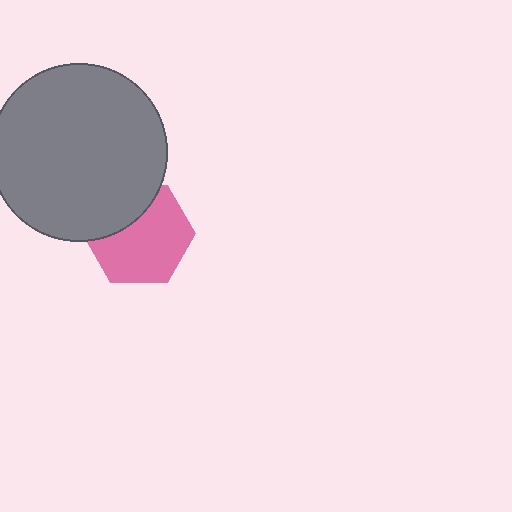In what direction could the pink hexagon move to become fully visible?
The pink hexagon could move down. That would shift it out from behind the gray circle entirely.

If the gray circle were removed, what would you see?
You would see the complete pink hexagon.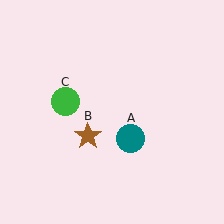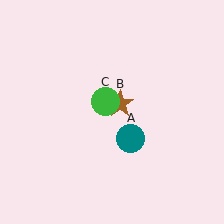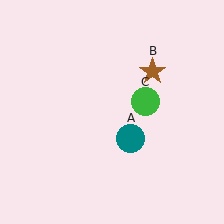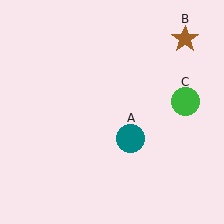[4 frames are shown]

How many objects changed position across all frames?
2 objects changed position: brown star (object B), green circle (object C).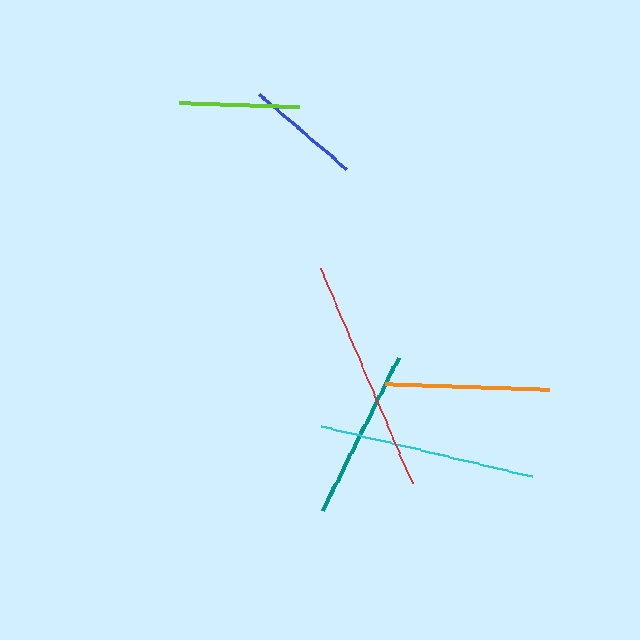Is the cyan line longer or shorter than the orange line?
The cyan line is longer than the orange line.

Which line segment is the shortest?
The blue line is the shortest at approximately 115 pixels.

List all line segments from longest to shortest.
From longest to shortest: red, cyan, teal, orange, lime, blue.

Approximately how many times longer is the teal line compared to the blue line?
The teal line is approximately 1.5 times the length of the blue line.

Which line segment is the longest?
The red line is the longest at approximately 234 pixels.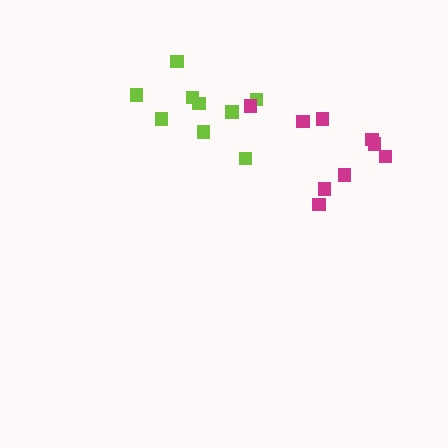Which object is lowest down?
The magenta cluster is bottommost.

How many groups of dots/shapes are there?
There are 2 groups.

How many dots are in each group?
Group 1: 9 dots, Group 2: 9 dots (18 total).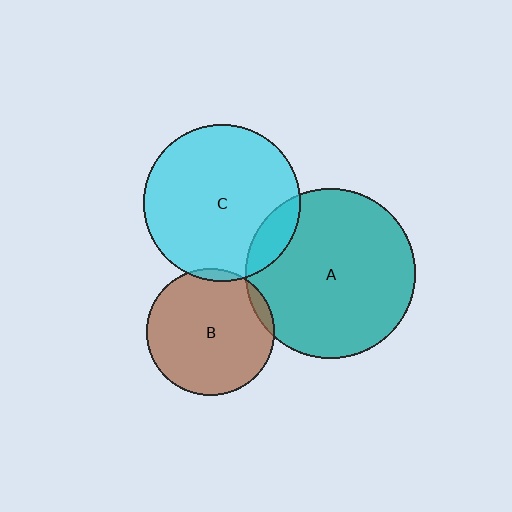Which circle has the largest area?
Circle A (teal).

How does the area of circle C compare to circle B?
Approximately 1.5 times.